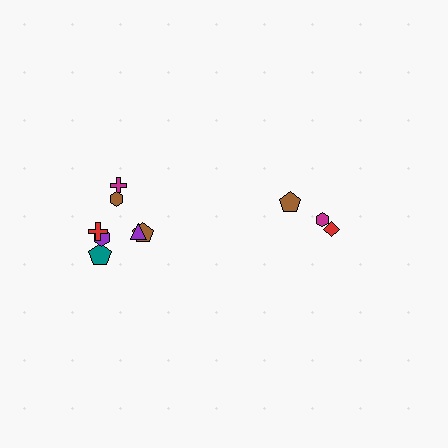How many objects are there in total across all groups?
There are 10 objects.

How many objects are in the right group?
There are 3 objects.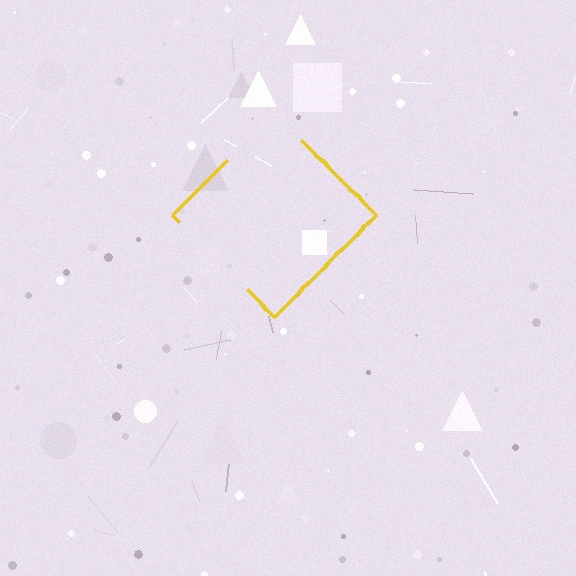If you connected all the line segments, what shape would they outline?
They would outline a diamond.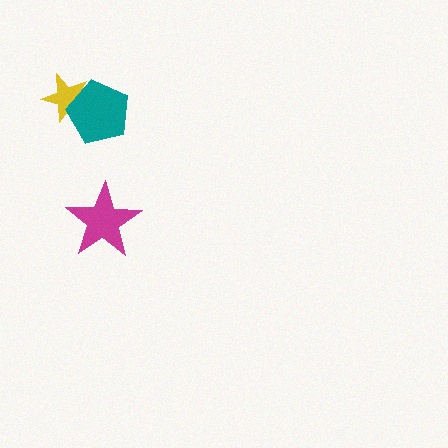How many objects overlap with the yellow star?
1 object overlaps with the yellow star.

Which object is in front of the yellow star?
The teal pentagon is in front of the yellow star.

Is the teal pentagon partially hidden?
No, no other shape covers it.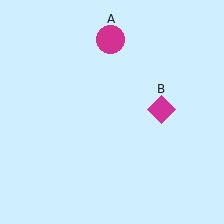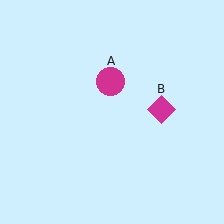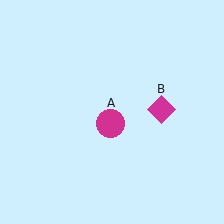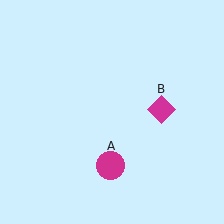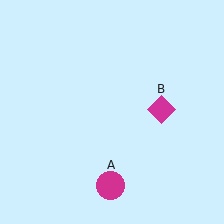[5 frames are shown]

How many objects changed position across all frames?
1 object changed position: magenta circle (object A).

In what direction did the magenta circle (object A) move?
The magenta circle (object A) moved down.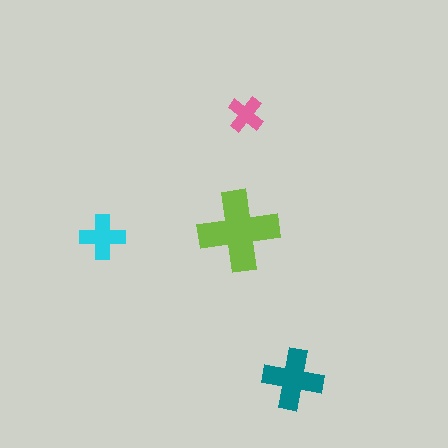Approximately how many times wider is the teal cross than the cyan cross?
About 1.5 times wider.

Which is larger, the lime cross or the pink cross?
The lime one.